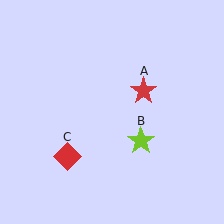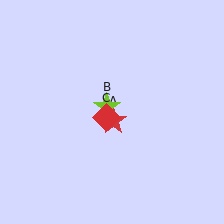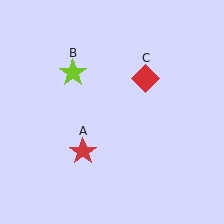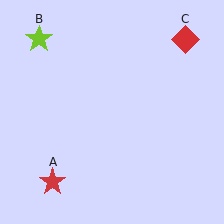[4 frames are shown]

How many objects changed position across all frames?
3 objects changed position: red star (object A), lime star (object B), red diamond (object C).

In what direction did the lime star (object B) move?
The lime star (object B) moved up and to the left.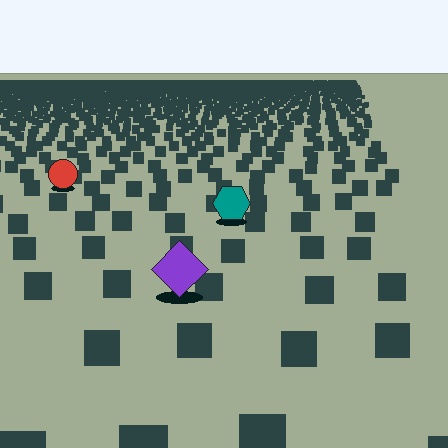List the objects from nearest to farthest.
From nearest to farthest: the purple diamond, the teal hexagon, the red circle.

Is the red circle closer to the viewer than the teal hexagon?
No. The teal hexagon is closer — you can tell from the texture gradient: the ground texture is coarser near it.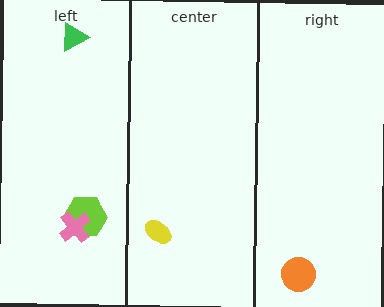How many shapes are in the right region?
1.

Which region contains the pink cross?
The left region.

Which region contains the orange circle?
The right region.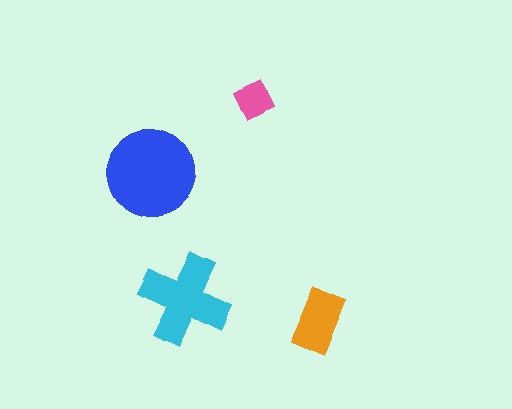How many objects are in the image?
There are 4 objects in the image.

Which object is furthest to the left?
The blue circle is leftmost.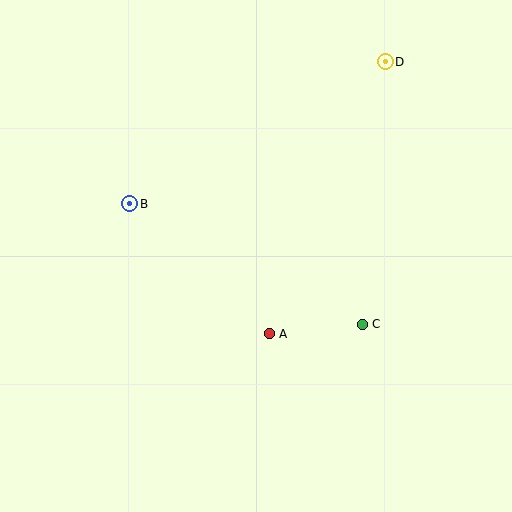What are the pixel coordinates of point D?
Point D is at (385, 62).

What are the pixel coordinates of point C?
Point C is at (362, 324).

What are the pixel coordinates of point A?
Point A is at (269, 334).